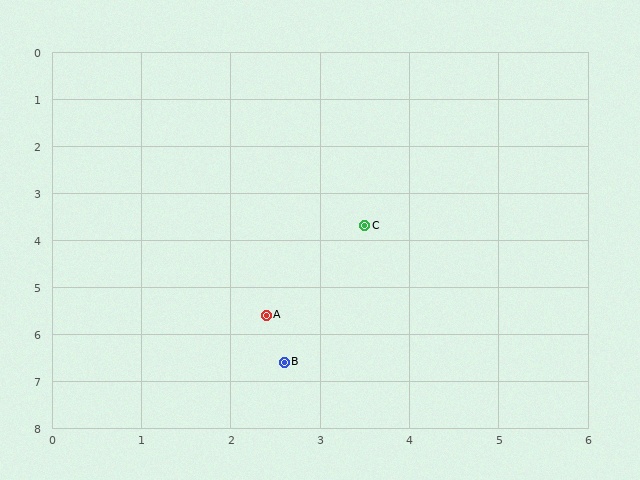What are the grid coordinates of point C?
Point C is at approximately (3.5, 3.7).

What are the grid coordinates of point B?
Point B is at approximately (2.6, 6.6).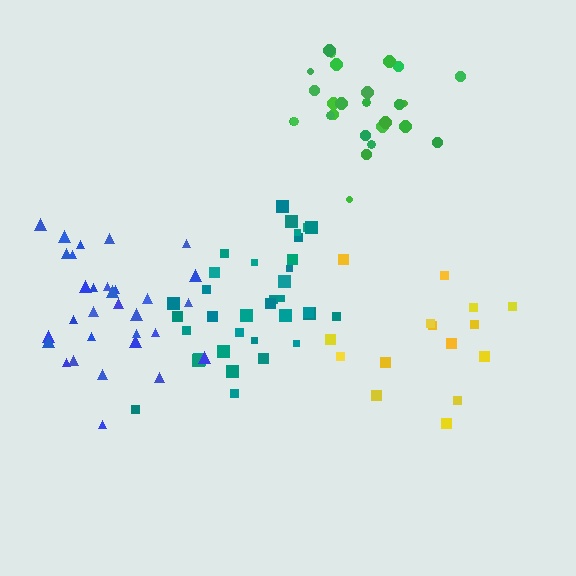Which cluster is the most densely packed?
Green.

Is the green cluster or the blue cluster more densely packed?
Green.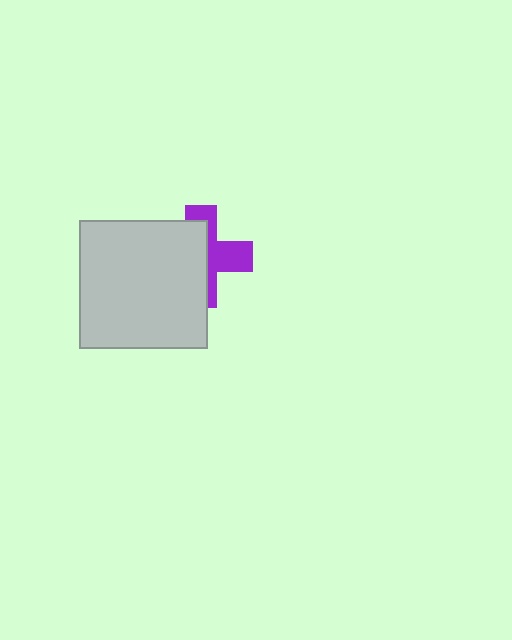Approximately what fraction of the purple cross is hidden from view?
Roughly 56% of the purple cross is hidden behind the light gray square.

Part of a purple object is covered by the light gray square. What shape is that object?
It is a cross.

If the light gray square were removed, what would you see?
You would see the complete purple cross.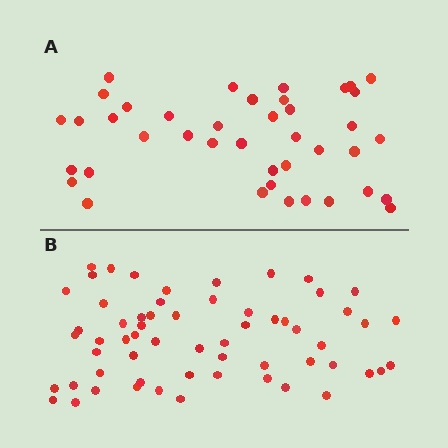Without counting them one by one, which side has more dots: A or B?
Region B (the bottom region) has more dots.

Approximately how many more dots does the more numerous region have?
Region B has approximately 20 more dots than region A.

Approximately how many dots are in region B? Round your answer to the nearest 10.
About 60 dots.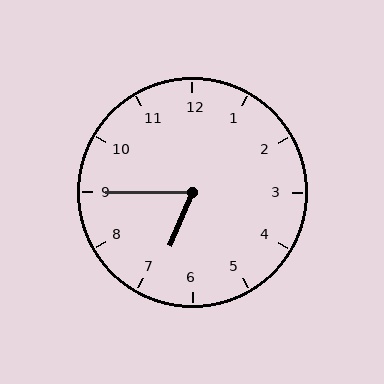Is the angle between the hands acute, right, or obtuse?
It is acute.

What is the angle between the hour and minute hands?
Approximately 68 degrees.